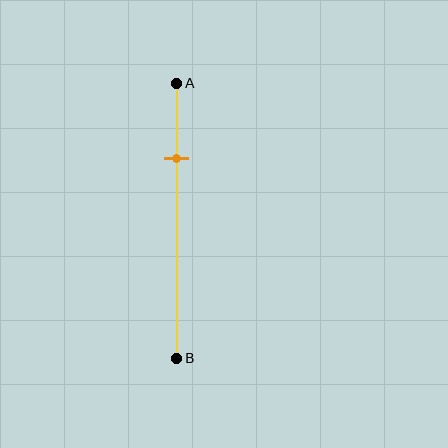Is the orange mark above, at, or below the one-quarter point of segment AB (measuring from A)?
The orange mark is approximately at the one-quarter point of segment AB.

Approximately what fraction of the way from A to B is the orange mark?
The orange mark is approximately 25% of the way from A to B.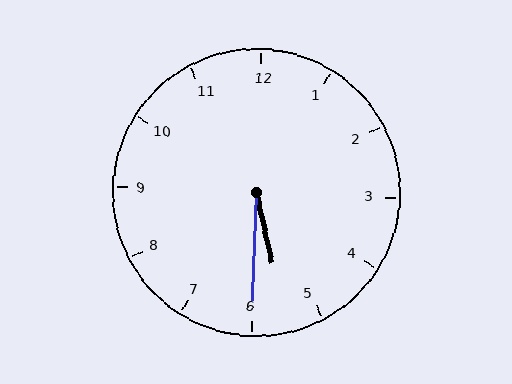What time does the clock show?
5:30.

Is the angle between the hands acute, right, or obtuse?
It is acute.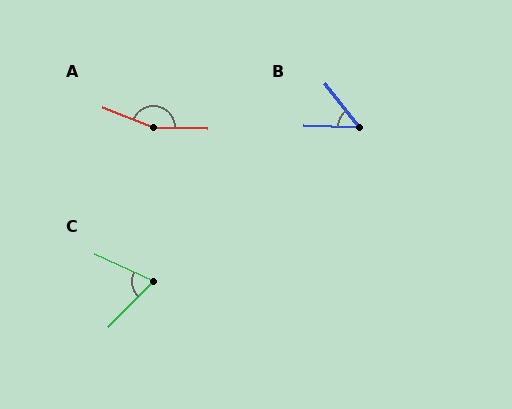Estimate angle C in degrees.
Approximately 70 degrees.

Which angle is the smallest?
B, at approximately 50 degrees.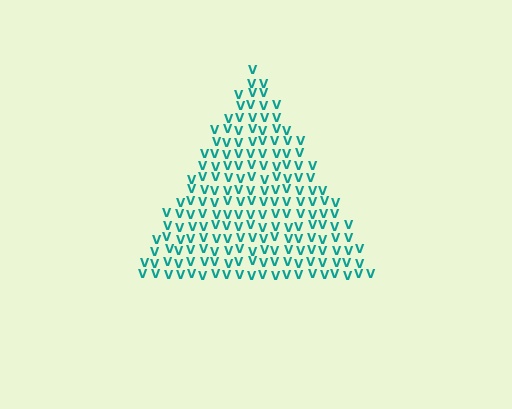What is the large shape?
The large shape is a triangle.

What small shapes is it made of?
It is made of small letter V's.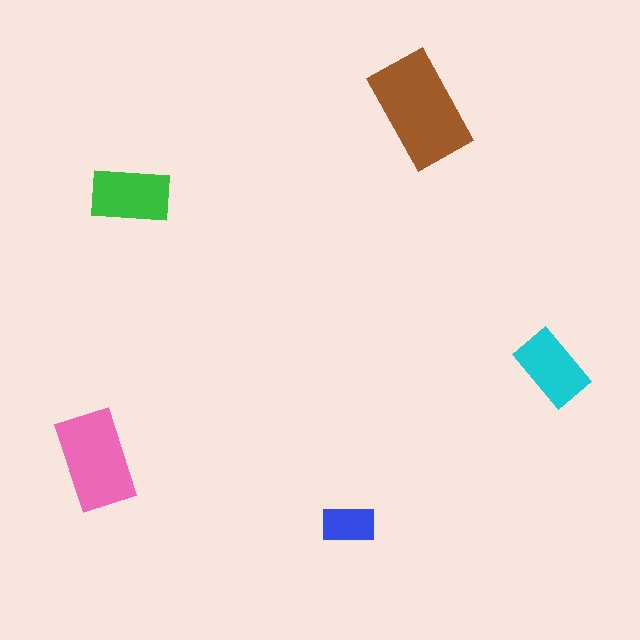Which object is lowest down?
The blue rectangle is bottommost.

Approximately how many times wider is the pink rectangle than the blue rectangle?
About 2 times wider.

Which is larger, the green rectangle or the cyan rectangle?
The green one.